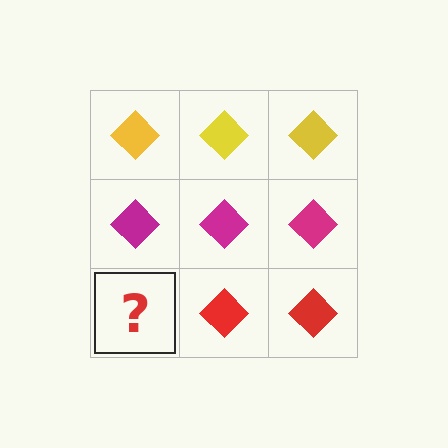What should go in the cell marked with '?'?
The missing cell should contain a red diamond.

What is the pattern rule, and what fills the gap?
The rule is that each row has a consistent color. The gap should be filled with a red diamond.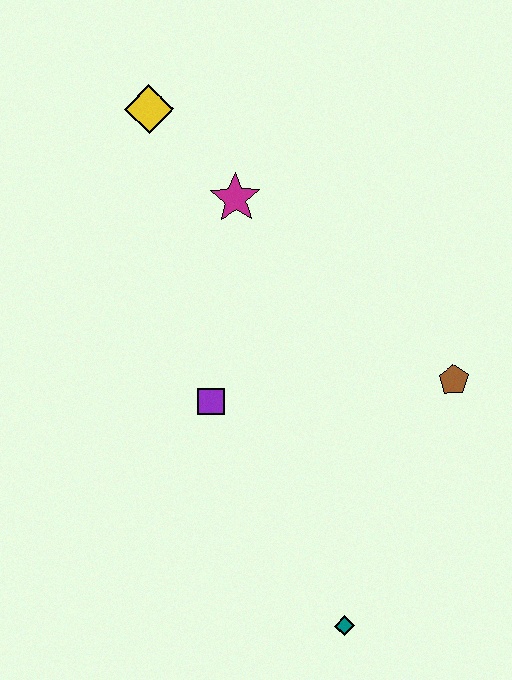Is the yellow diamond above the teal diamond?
Yes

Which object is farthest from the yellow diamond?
The teal diamond is farthest from the yellow diamond.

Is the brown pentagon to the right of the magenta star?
Yes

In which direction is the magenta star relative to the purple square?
The magenta star is above the purple square.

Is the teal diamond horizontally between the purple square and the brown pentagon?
Yes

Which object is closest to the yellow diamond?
The magenta star is closest to the yellow diamond.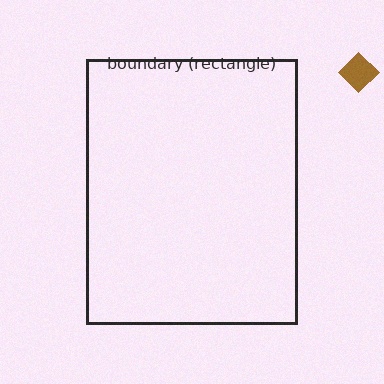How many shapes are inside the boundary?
0 inside, 1 outside.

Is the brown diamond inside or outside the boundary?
Outside.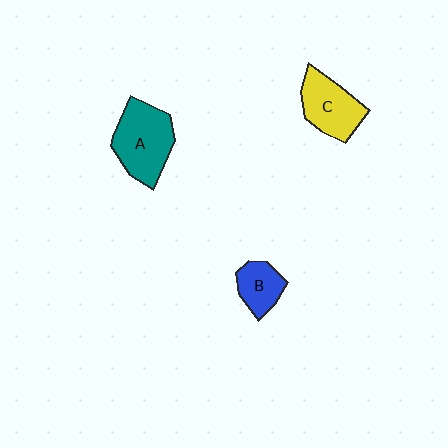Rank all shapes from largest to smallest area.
From largest to smallest: A (teal), C (yellow), B (blue).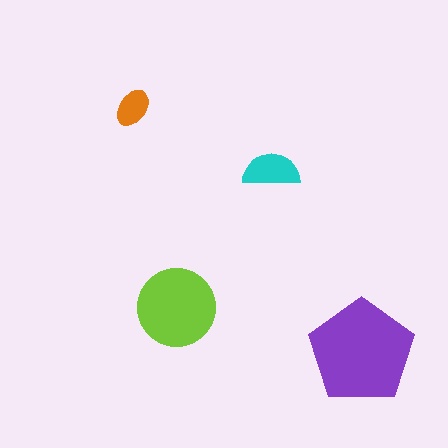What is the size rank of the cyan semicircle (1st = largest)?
3rd.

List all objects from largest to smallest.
The purple pentagon, the lime circle, the cyan semicircle, the orange ellipse.